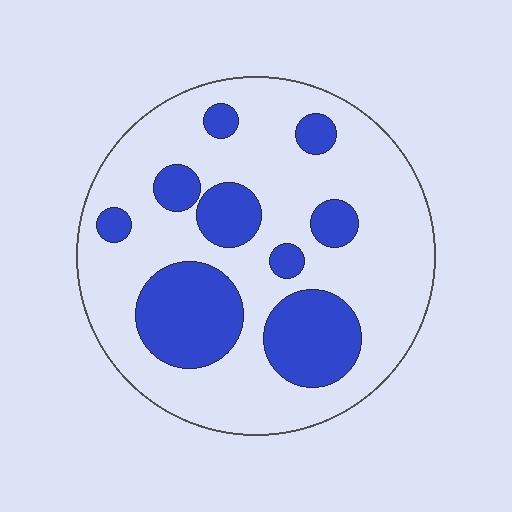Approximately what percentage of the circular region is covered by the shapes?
Approximately 30%.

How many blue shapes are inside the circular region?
9.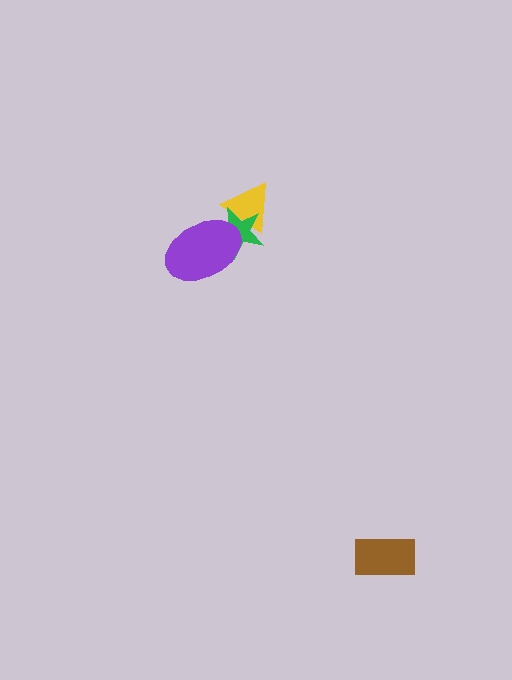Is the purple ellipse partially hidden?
No, no other shape covers it.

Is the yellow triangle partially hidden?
Yes, it is partially covered by another shape.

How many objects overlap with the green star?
2 objects overlap with the green star.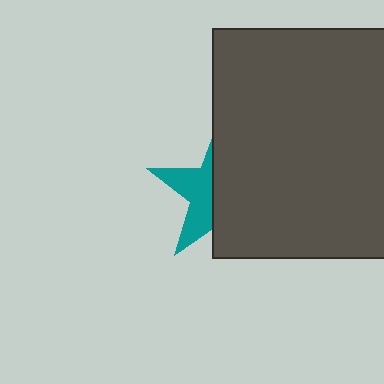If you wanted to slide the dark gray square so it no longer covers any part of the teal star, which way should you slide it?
Slide it right — that is the most direct way to separate the two shapes.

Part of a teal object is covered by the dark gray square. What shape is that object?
It is a star.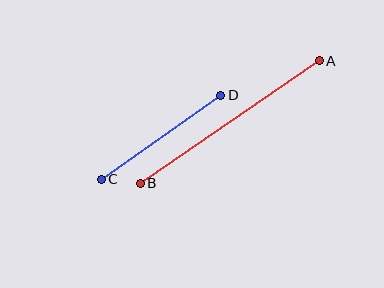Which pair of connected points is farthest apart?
Points A and B are farthest apart.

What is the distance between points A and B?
The distance is approximately 217 pixels.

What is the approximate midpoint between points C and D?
The midpoint is at approximately (161, 137) pixels.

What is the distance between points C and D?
The distance is approximately 146 pixels.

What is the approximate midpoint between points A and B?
The midpoint is at approximately (230, 122) pixels.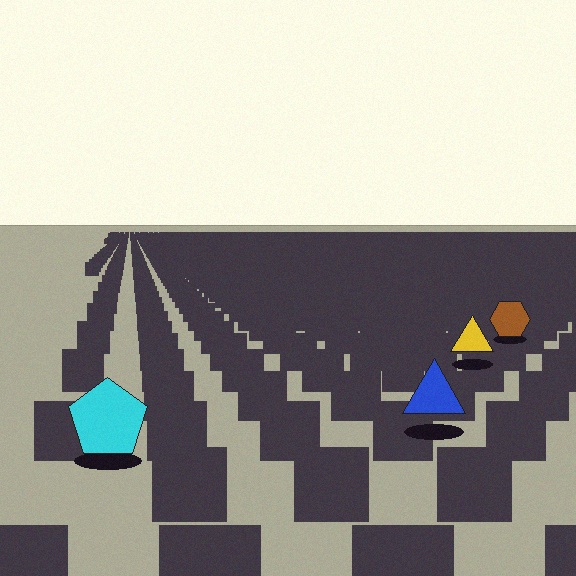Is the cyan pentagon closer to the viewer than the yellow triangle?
Yes. The cyan pentagon is closer — you can tell from the texture gradient: the ground texture is coarser near it.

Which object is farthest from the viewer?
The brown hexagon is farthest from the viewer. It appears smaller and the ground texture around it is denser.